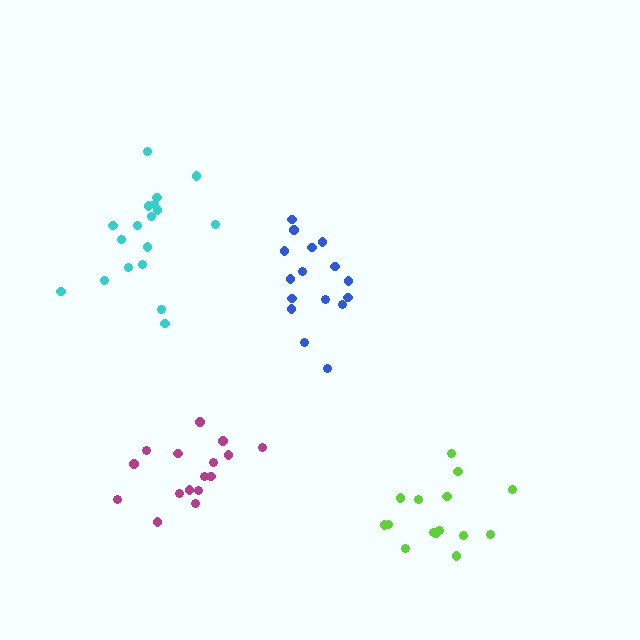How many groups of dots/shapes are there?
There are 4 groups.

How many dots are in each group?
Group 1: 18 dots, Group 2: 15 dots, Group 3: 16 dots, Group 4: 16 dots (65 total).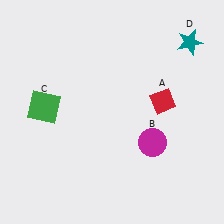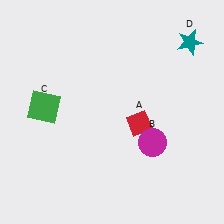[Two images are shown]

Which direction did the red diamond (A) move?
The red diamond (A) moved left.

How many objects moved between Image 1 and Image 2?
1 object moved between the two images.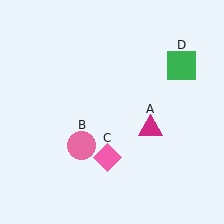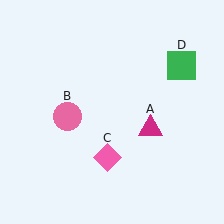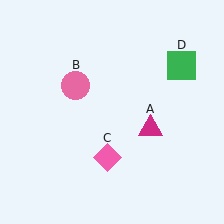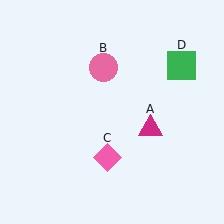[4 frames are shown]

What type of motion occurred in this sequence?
The pink circle (object B) rotated clockwise around the center of the scene.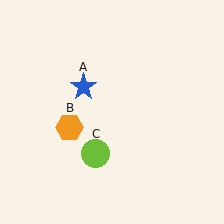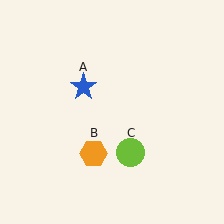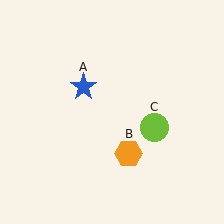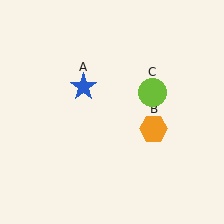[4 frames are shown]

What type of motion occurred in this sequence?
The orange hexagon (object B), lime circle (object C) rotated counterclockwise around the center of the scene.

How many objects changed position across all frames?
2 objects changed position: orange hexagon (object B), lime circle (object C).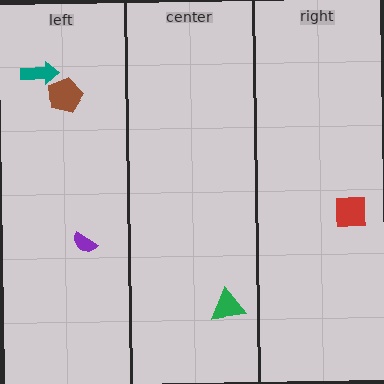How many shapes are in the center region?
1.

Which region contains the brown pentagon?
The left region.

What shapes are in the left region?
The purple semicircle, the teal arrow, the brown pentagon.